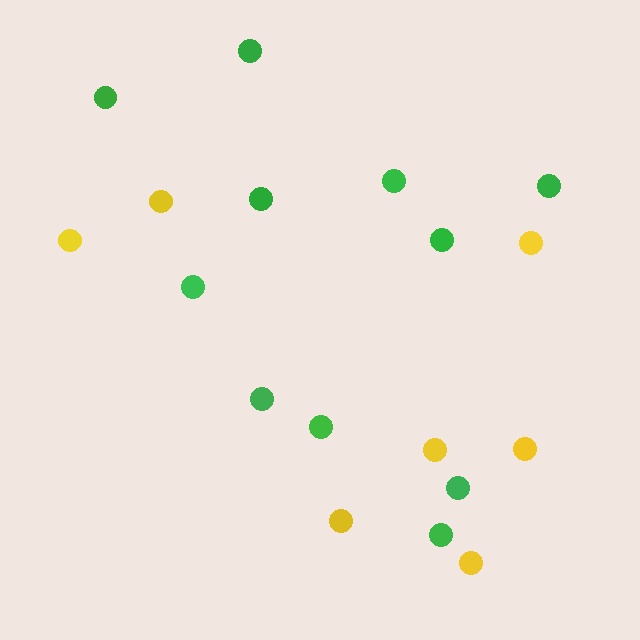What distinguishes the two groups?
There are 2 groups: one group of yellow circles (7) and one group of green circles (11).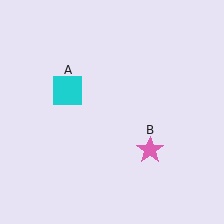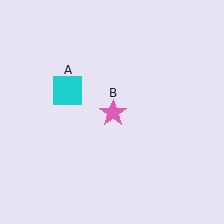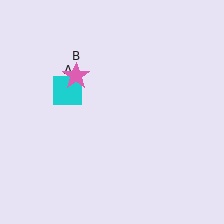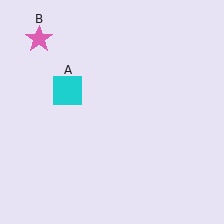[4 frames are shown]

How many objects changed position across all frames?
1 object changed position: pink star (object B).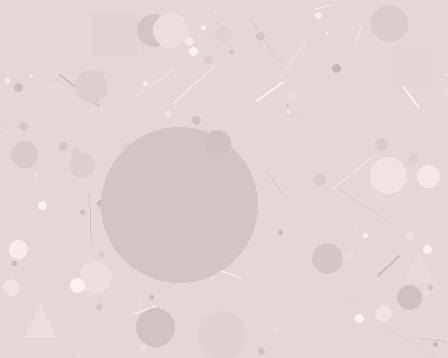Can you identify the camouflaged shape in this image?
The camouflaged shape is a circle.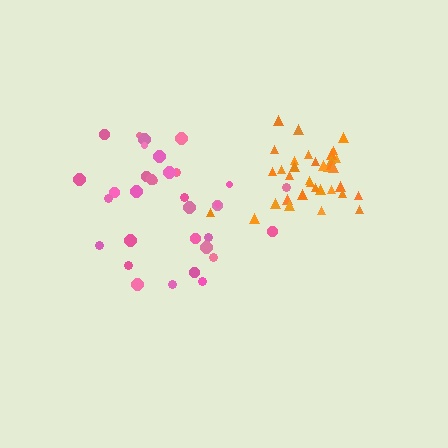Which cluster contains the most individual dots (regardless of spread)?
Orange (35).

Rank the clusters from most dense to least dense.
orange, pink.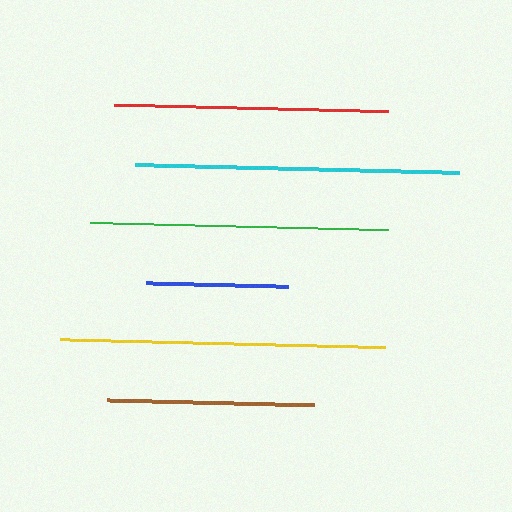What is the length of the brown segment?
The brown segment is approximately 207 pixels long.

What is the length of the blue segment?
The blue segment is approximately 142 pixels long.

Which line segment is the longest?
The yellow line is the longest at approximately 325 pixels.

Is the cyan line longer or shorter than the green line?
The cyan line is longer than the green line.